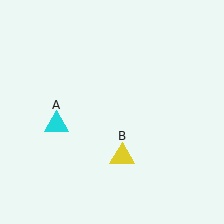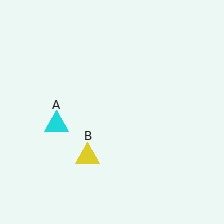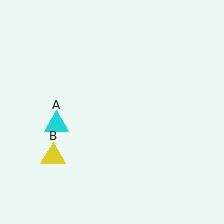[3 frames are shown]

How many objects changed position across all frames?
1 object changed position: yellow triangle (object B).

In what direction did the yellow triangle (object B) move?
The yellow triangle (object B) moved left.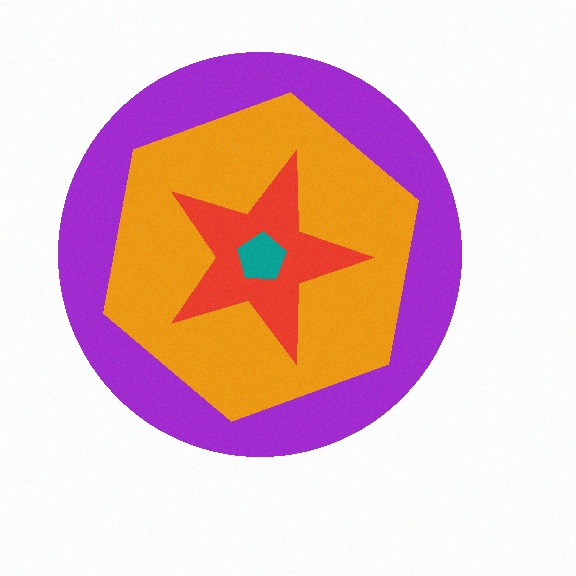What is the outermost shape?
The purple circle.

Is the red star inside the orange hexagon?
Yes.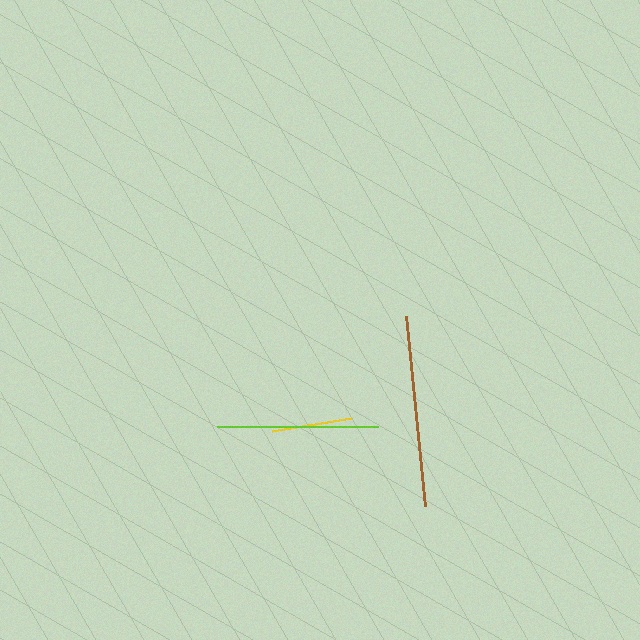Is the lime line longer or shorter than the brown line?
The brown line is longer than the lime line.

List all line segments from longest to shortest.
From longest to shortest: brown, lime, yellow.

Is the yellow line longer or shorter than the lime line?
The lime line is longer than the yellow line.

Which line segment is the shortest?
The yellow line is the shortest at approximately 81 pixels.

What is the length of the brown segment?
The brown segment is approximately 192 pixels long.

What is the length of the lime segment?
The lime segment is approximately 161 pixels long.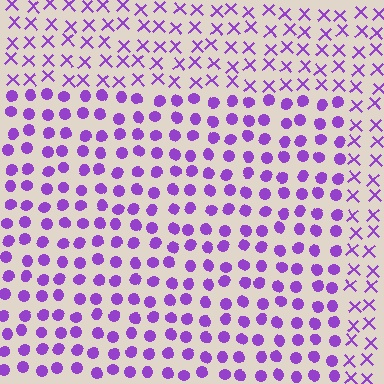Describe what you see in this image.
The image is filled with small purple elements arranged in a uniform grid. A rectangle-shaped region contains circles, while the surrounding area contains X marks. The boundary is defined purely by the change in element shape.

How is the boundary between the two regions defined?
The boundary is defined by a change in element shape: circles inside vs. X marks outside. All elements share the same color and spacing.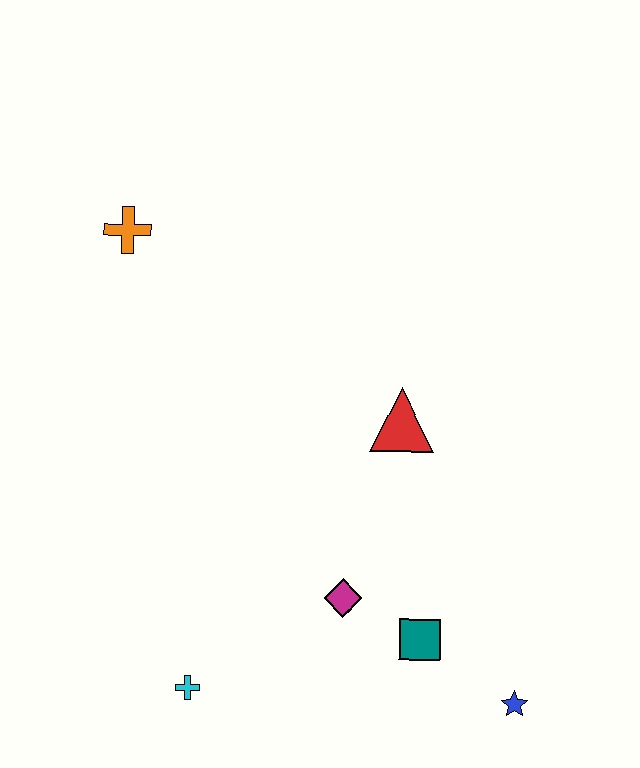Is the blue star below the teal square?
Yes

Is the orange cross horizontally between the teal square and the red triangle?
No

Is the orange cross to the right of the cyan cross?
No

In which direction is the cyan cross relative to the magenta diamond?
The cyan cross is to the left of the magenta diamond.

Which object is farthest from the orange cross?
The blue star is farthest from the orange cross.